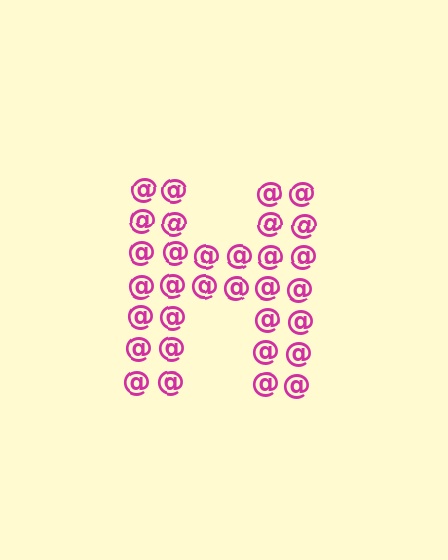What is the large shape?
The large shape is the letter H.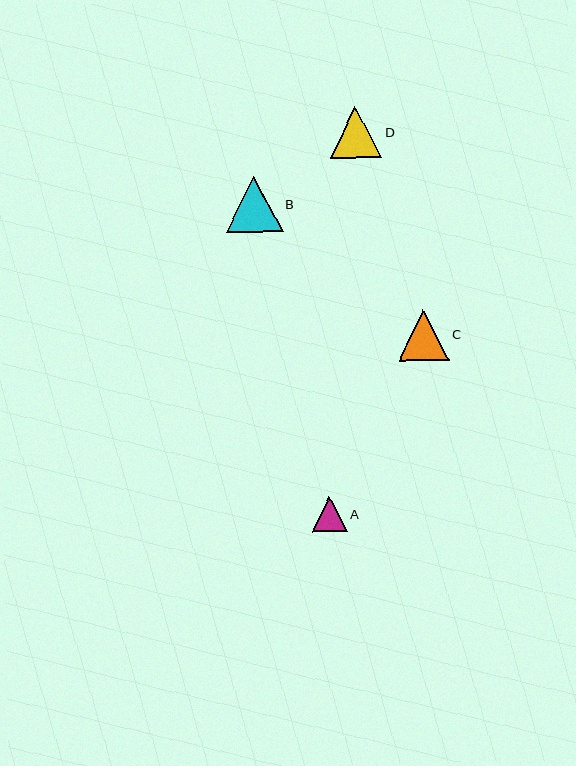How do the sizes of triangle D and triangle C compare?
Triangle D and triangle C are approximately the same size.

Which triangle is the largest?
Triangle B is the largest with a size of approximately 57 pixels.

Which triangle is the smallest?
Triangle A is the smallest with a size of approximately 35 pixels.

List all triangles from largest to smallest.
From largest to smallest: B, D, C, A.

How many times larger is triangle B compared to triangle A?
Triangle B is approximately 1.6 times the size of triangle A.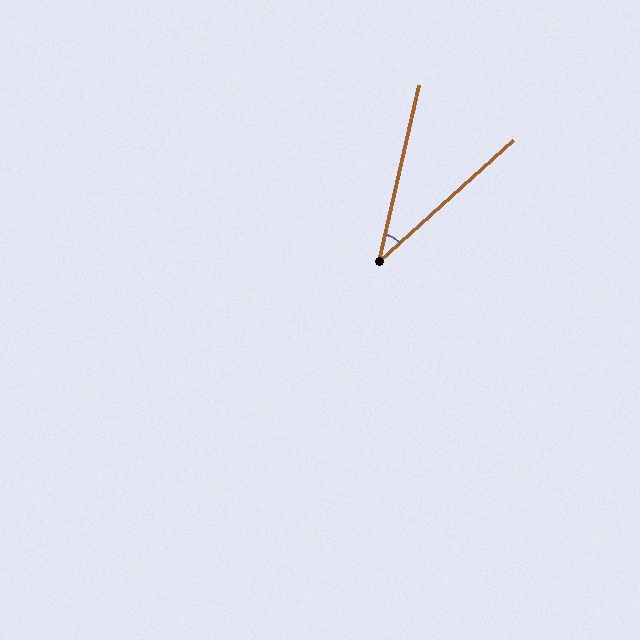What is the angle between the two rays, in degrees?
Approximately 35 degrees.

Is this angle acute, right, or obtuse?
It is acute.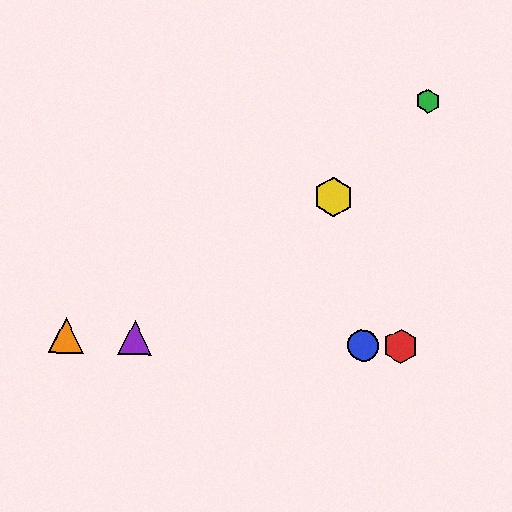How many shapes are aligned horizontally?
4 shapes (the red hexagon, the blue circle, the purple triangle, the orange triangle) are aligned horizontally.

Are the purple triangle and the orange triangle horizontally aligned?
Yes, both are at y≈338.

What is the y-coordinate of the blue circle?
The blue circle is at y≈345.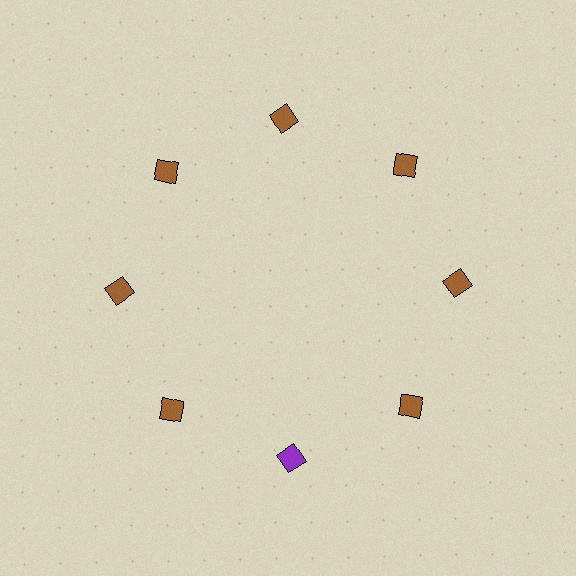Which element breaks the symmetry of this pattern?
The purple diamond at roughly the 6 o'clock position breaks the symmetry. All other shapes are brown diamonds.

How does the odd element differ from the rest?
It has a different color: purple instead of brown.